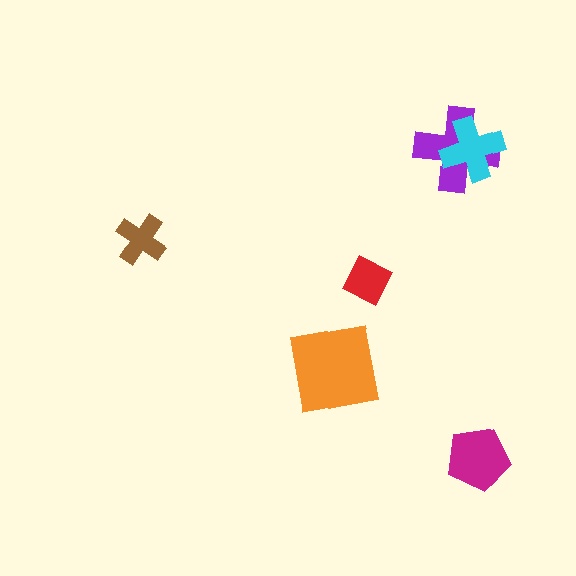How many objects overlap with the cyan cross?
1 object overlaps with the cyan cross.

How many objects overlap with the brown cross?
0 objects overlap with the brown cross.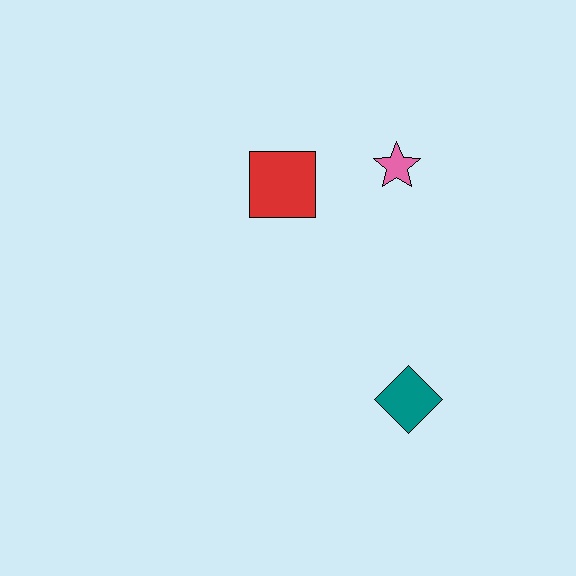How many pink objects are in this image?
There is 1 pink object.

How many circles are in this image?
There are no circles.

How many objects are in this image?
There are 3 objects.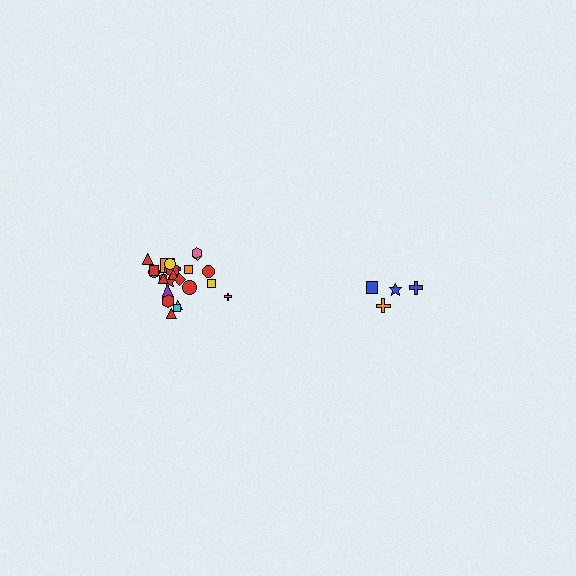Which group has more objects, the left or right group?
The left group.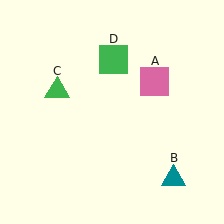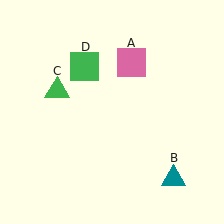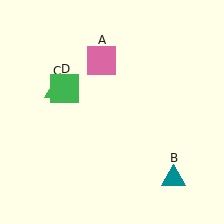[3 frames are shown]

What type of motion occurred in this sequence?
The pink square (object A), green square (object D) rotated counterclockwise around the center of the scene.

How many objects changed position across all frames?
2 objects changed position: pink square (object A), green square (object D).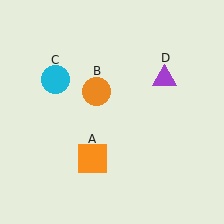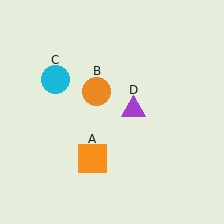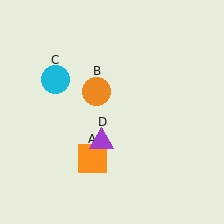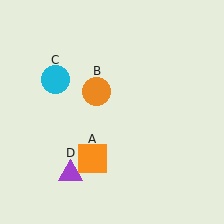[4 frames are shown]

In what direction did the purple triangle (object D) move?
The purple triangle (object D) moved down and to the left.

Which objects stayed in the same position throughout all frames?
Orange square (object A) and orange circle (object B) and cyan circle (object C) remained stationary.